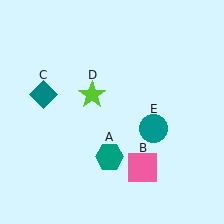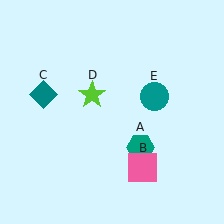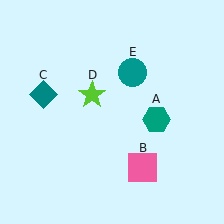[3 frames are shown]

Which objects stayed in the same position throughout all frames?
Pink square (object B) and teal diamond (object C) and lime star (object D) remained stationary.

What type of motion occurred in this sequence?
The teal hexagon (object A), teal circle (object E) rotated counterclockwise around the center of the scene.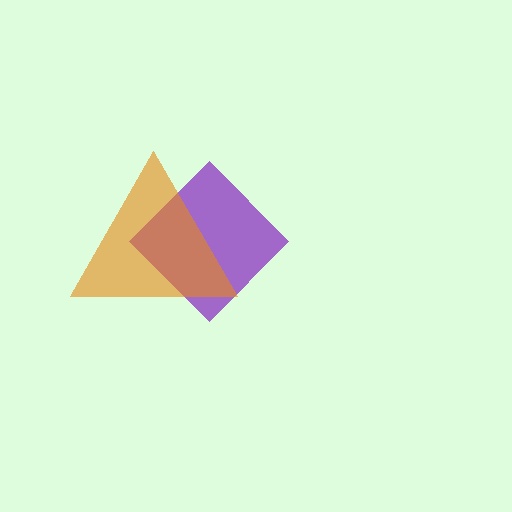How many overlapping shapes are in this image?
There are 2 overlapping shapes in the image.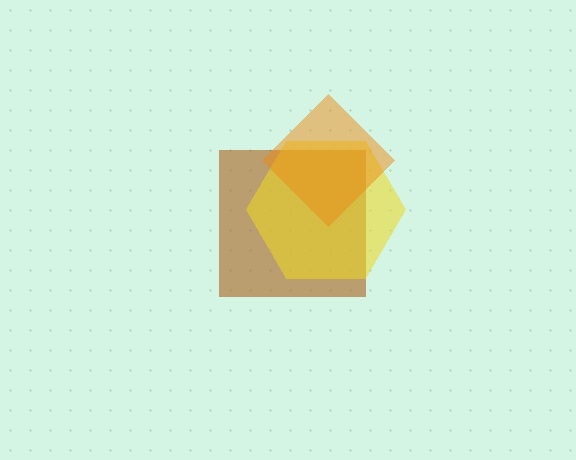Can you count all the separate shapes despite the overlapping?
Yes, there are 3 separate shapes.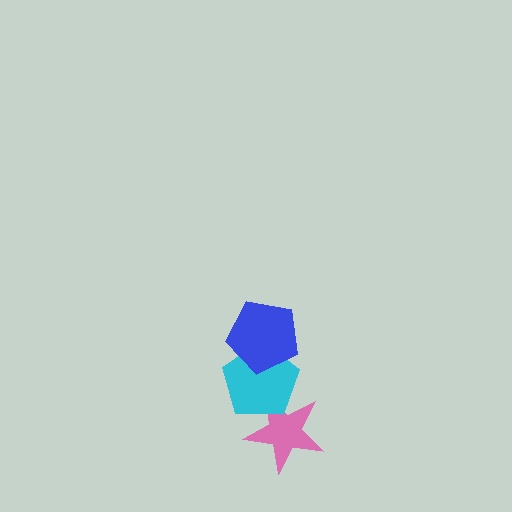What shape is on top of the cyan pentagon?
The blue pentagon is on top of the cyan pentagon.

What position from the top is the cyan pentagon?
The cyan pentagon is 2nd from the top.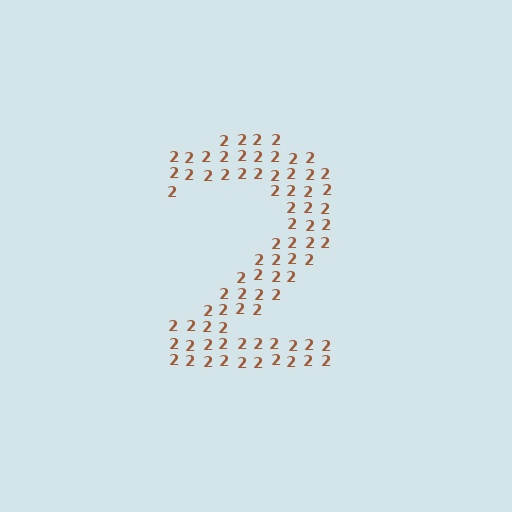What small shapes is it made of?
It is made of small digit 2's.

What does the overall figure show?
The overall figure shows the digit 2.